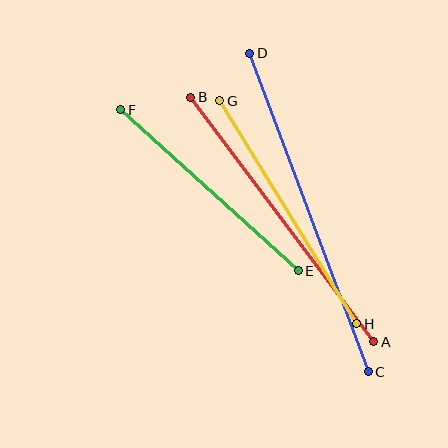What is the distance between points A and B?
The distance is approximately 305 pixels.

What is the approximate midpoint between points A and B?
The midpoint is at approximately (282, 219) pixels.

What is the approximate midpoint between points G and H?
The midpoint is at approximately (288, 212) pixels.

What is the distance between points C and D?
The distance is approximately 340 pixels.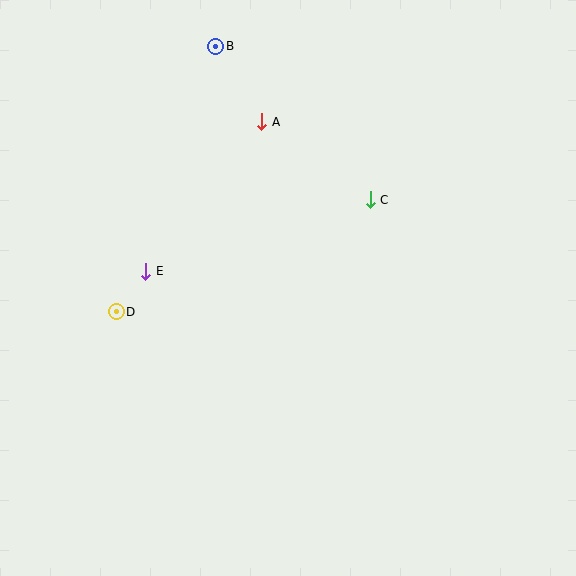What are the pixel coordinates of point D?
Point D is at (116, 312).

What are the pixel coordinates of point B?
Point B is at (216, 46).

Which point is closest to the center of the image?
Point C at (370, 200) is closest to the center.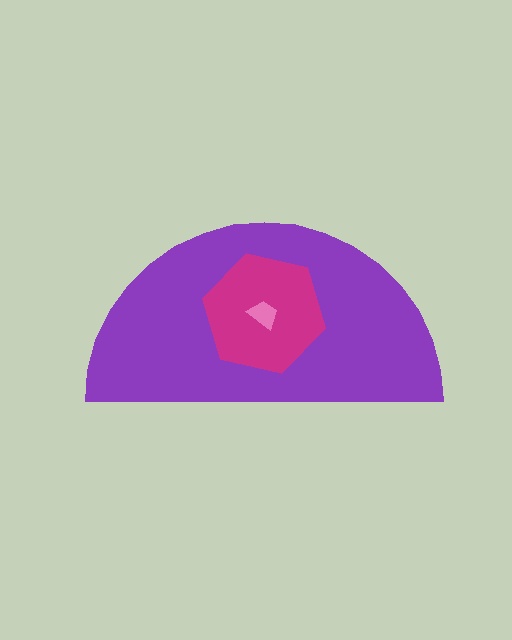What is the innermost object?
The pink trapezoid.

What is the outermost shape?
The purple semicircle.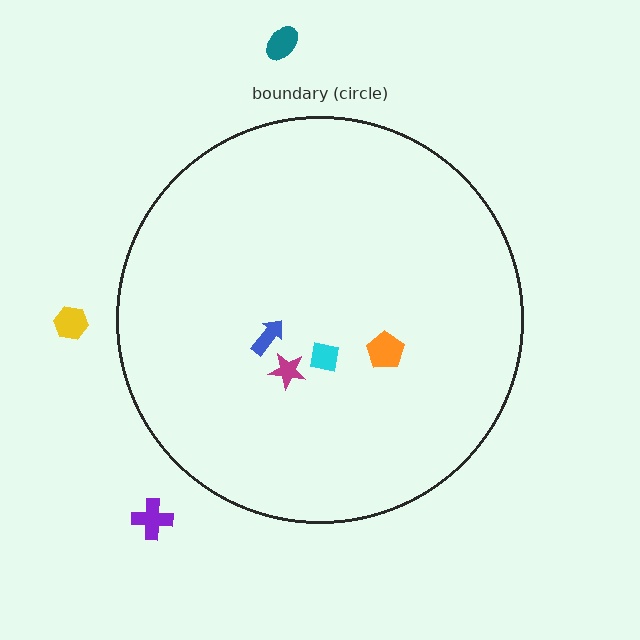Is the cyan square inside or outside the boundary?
Inside.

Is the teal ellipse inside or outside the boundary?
Outside.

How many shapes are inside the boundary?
4 inside, 3 outside.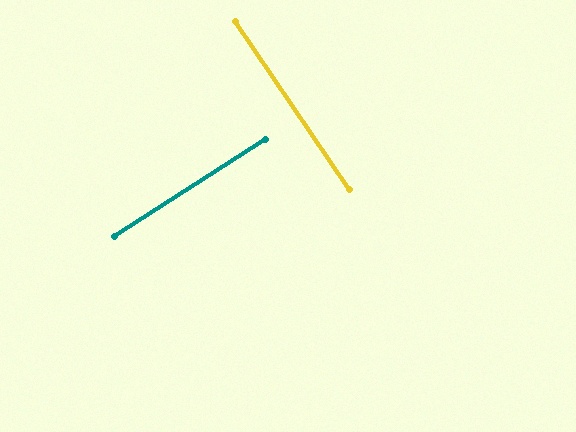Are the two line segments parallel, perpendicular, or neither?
Perpendicular — they meet at approximately 88°.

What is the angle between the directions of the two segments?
Approximately 88 degrees.